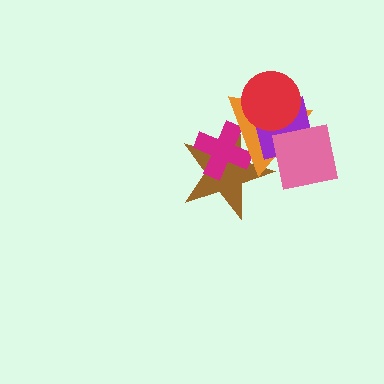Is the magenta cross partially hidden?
Yes, it is partially covered by another shape.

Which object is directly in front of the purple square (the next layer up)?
The pink square is directly in front of the purple square.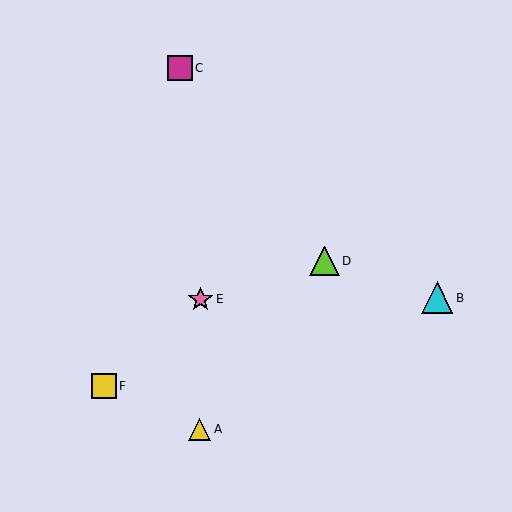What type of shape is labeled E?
Shape E is a pink star.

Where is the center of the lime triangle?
The center of the lime triangle is at (324, 261).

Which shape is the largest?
The cyan triangle (labeled B) is the largest.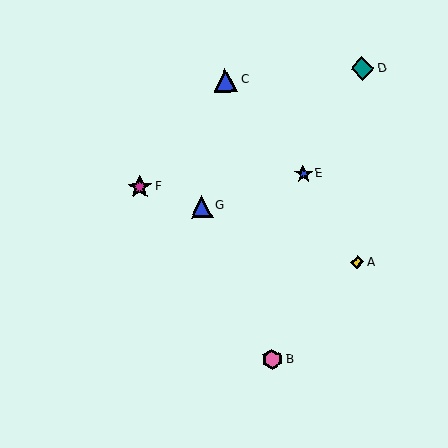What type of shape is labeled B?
Shape B is a pink hexagon.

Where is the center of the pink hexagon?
The center of the pink hexagon is at (272, 359).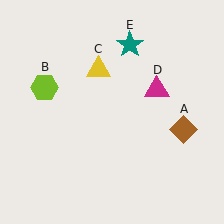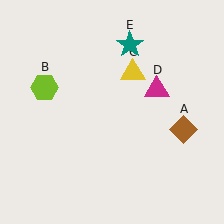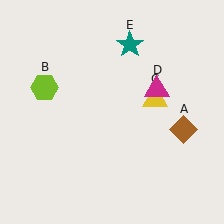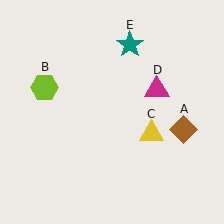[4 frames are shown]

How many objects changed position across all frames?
1 object changed position: yellow triangle (object C).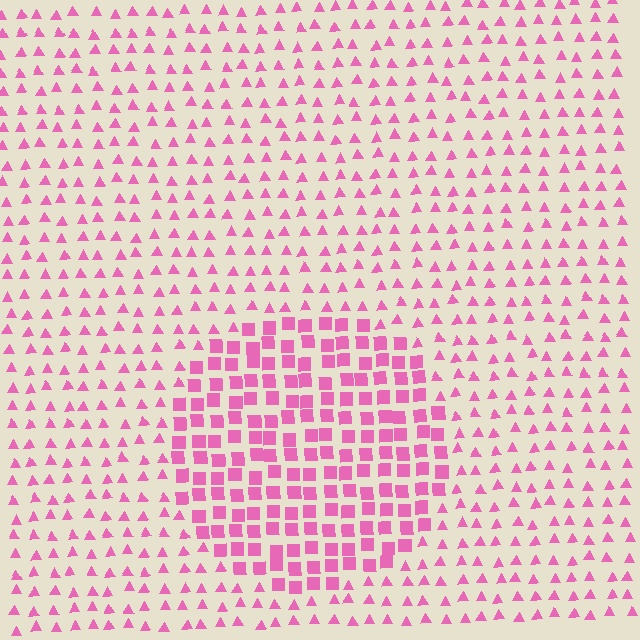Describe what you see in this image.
The image is filled with small pink elements arranged in a uniform grid. A circle-shaped region contains squares, while the surrounding area contains triangles. The boundary is defined purely by the change in element shape.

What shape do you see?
I see a circle.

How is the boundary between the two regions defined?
The boundary is defined by a change in element shape: squares inside vs. triangles outside. All elements share the same color and spacing.